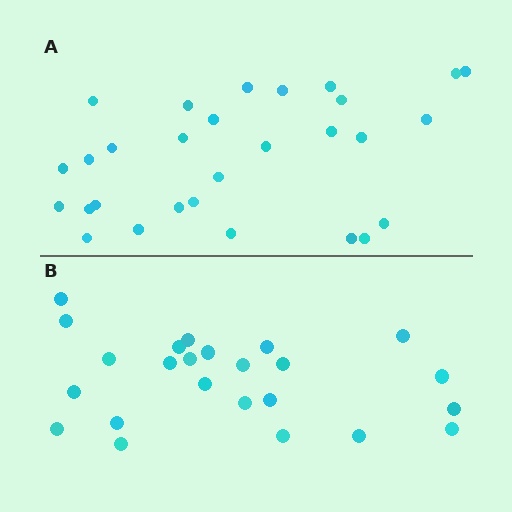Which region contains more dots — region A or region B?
Region A (the top region) has more dots.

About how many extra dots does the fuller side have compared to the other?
Region A has about 5 more dots than region B.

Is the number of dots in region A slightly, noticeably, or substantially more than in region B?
Region A has only slightly more — the two regions are fairly close. The ratio is roughly 1.2 to 1.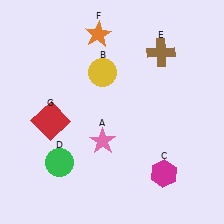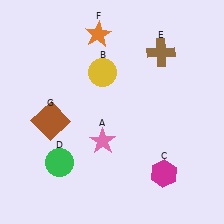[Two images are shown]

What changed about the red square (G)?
In Image 1, G is red. In Image 2, it changed to brown.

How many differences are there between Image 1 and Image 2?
There is 1 difference between the two images.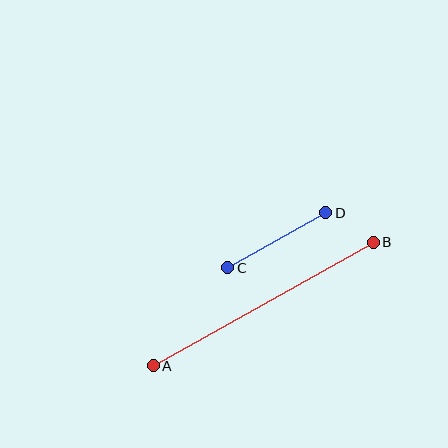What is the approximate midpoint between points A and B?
The midpoint is at approximately (263, 304) pixels.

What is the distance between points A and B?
The distance is approximately 252 pixels.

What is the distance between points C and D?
The distance is approximately 112 pixels.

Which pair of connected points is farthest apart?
Points A and B are farthest apart.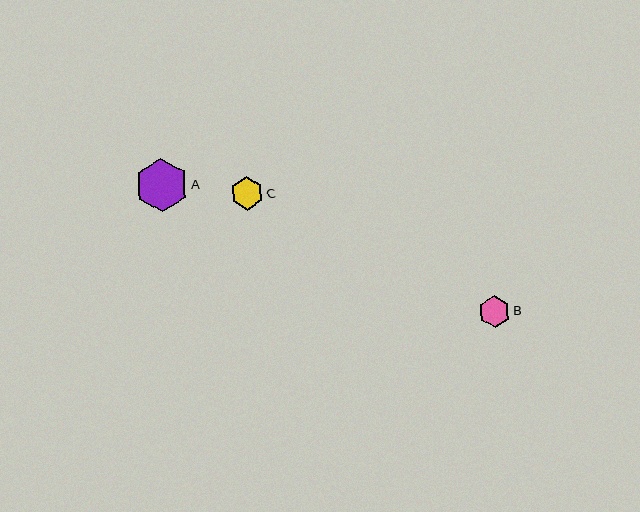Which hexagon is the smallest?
Hexagon B is the smallest with a size of approximately 32 pixels.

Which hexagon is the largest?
Hexagon A is the largest with a size of approximately 53 pixels.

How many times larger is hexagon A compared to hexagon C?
Hexagon A is approximately 1.6 times the size of hexagon C.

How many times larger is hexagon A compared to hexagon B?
Hexagon A is approximately 1.7 times the size of hexagon B.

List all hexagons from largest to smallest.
From largest to smallest: A, C, B.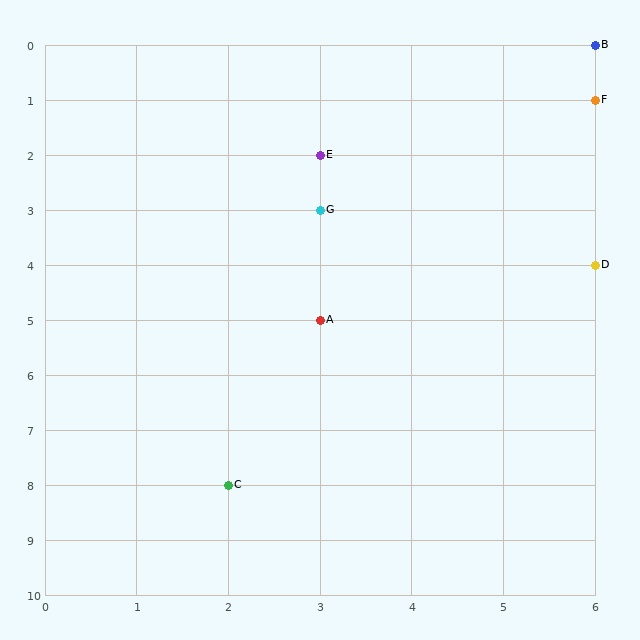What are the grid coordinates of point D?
Point D is at grid coordinates (6, 4).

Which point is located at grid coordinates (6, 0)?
Point B is at (6, 0).